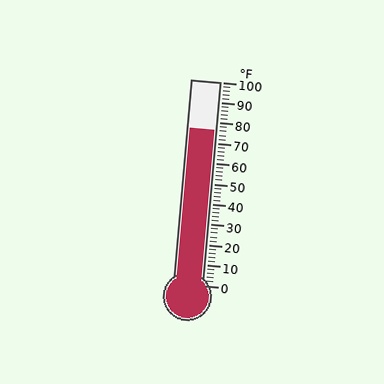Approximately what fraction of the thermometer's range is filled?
The thermometer is filled to approximately 75% of its range.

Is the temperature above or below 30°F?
The temperature is above 30°F.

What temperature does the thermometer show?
The thermometer shows approximately 76°F.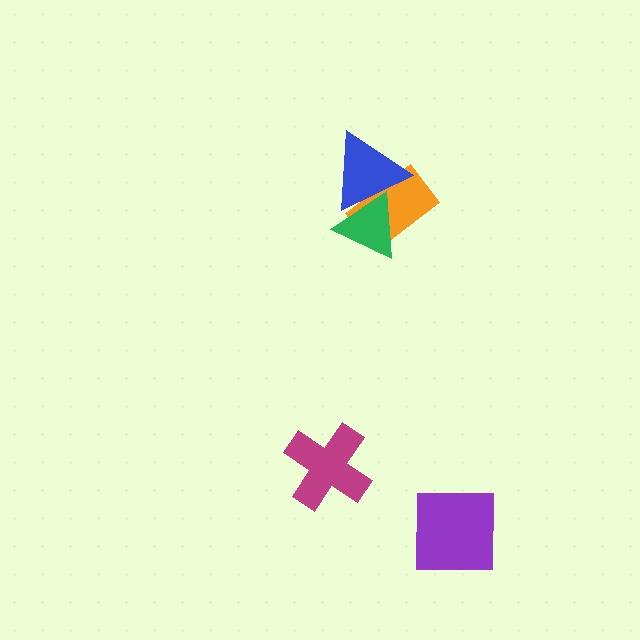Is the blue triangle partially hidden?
No, no other shape covers it.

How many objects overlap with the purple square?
0 objects overlap with the purple square.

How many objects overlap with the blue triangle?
2 objects overlap with the blue triangle.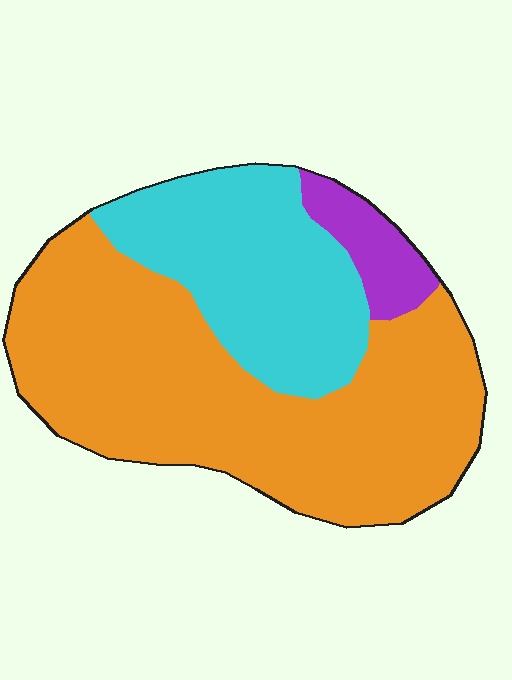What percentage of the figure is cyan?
Cyan takes up about one third (1/3) of the figure.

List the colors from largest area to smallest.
From largest to smallest: orange, cyan, purple.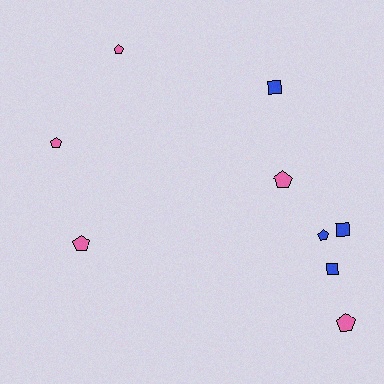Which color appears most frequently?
Pink, with 5 objects.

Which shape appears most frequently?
Pentagon, with 6 objects.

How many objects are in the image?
There are 9 objects.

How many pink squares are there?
There are no pink squares.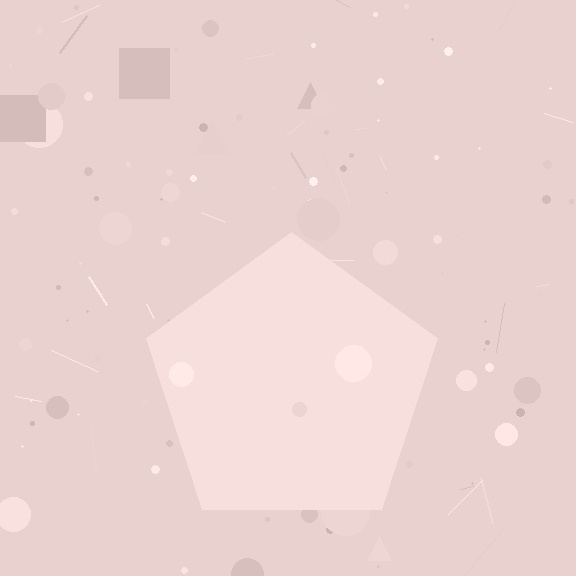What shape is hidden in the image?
A pentagon is hidden in the image.